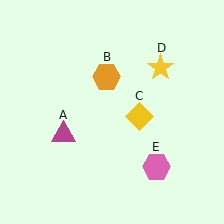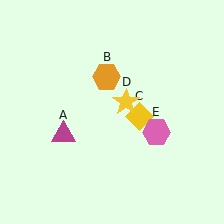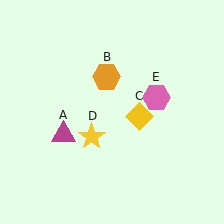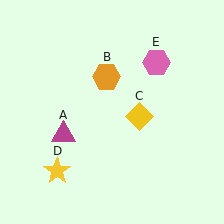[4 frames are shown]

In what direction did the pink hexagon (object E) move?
The pink hexagon (object E) moved up.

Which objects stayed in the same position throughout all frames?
Magenta triangle (object A) and orange hexagon (object B) and yellow diamond (object C) remained stationary.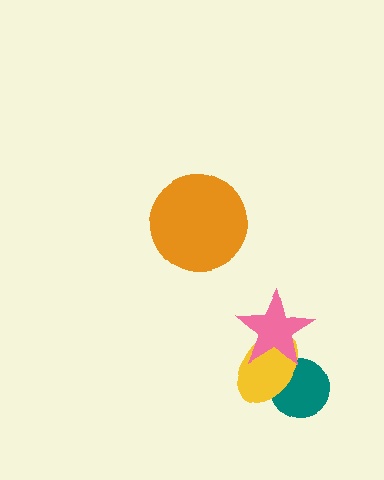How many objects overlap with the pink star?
2 objects overlap with the pink star.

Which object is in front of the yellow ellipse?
The pink star is in front of the yellow ellipse.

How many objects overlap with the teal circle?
2 objects overlap with the teal circle.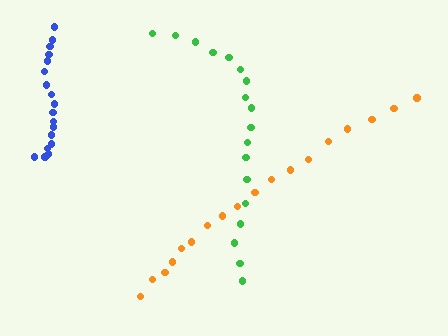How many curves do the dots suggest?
There are 3 distinct paths.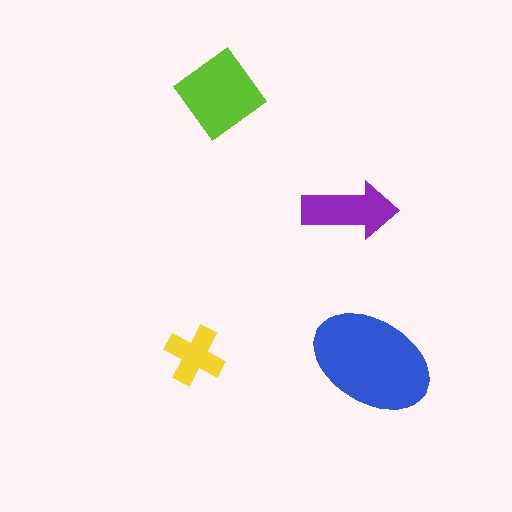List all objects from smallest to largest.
The yellow cross, the purple arrow, the lime diamond, the blue ellipse.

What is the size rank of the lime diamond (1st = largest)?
2nd.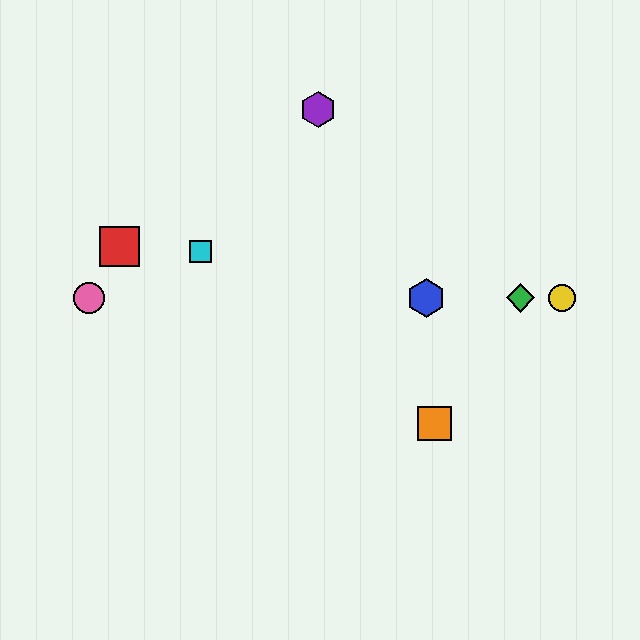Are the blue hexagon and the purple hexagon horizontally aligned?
No, the blue hexagon is at y≈298 and the purple hexagon is at y≈109.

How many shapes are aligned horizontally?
4 shapes (the blue hexagon, the green diamond, the yellow circle, the pink circle) are aligned horizontally.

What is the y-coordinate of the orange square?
The orange square is at y≈424.